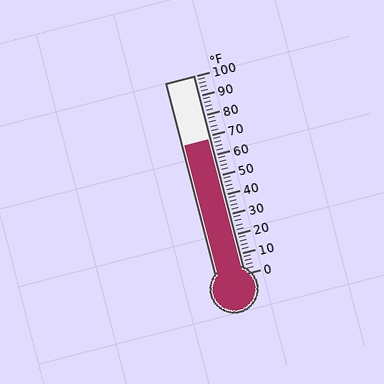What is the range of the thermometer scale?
The thermometer scale ranges from 0°F to 100°F.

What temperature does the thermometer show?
The thermometer shows approximately 68°F.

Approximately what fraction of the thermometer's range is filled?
The thermometer is filled to approximately 70% of its range.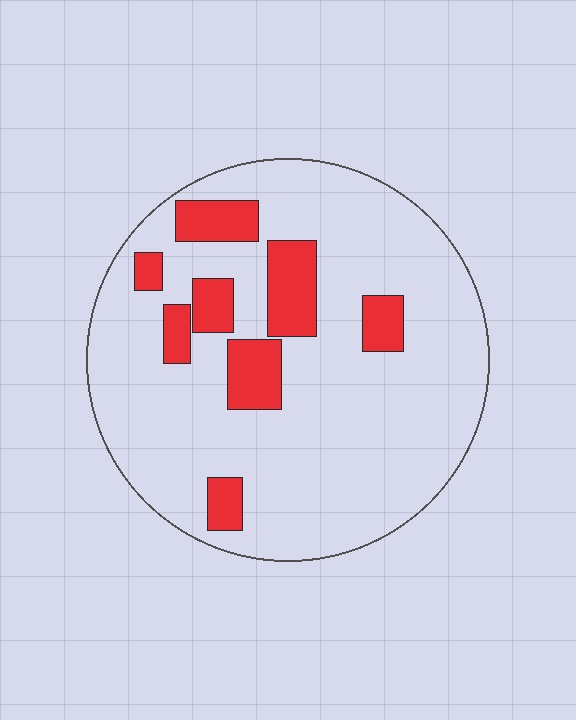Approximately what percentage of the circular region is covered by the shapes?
Approximately 15%.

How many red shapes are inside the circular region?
8.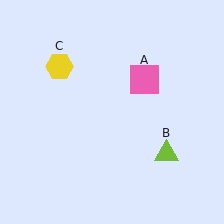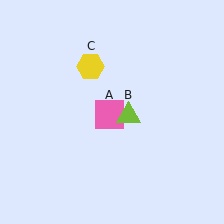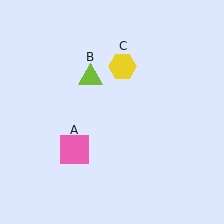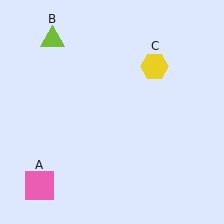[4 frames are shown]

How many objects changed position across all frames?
3 objects changed position: pink square (object A), lime triangle (object B), yellow hexagon (object C).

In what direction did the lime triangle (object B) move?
The lime triangle (object B) moved up and to the left.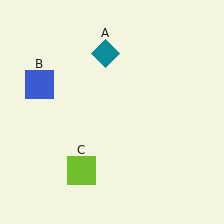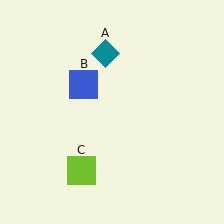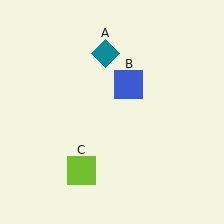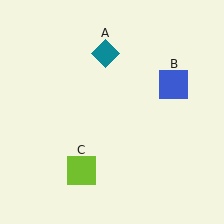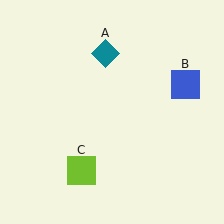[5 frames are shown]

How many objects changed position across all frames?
1 object changed position: blue square (object B).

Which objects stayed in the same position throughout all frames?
Teal diamond (object A) and lime square (object C) remained stationary.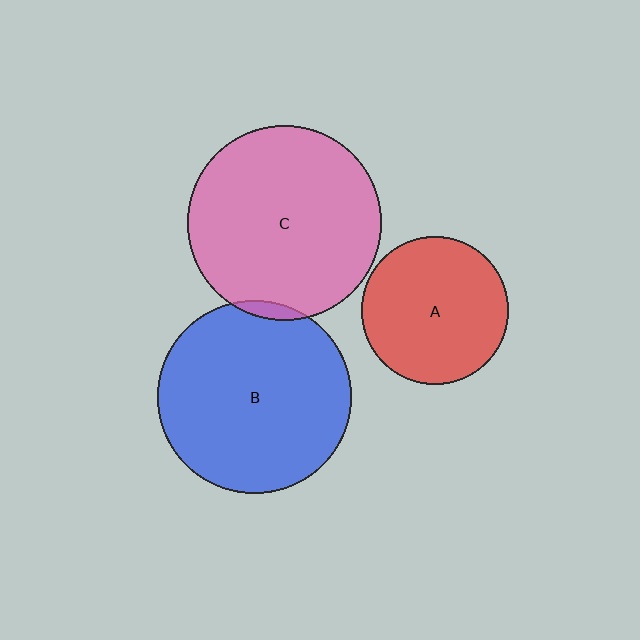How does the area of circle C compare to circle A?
Approximately 1.7 times.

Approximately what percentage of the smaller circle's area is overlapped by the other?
Approximately 5%.